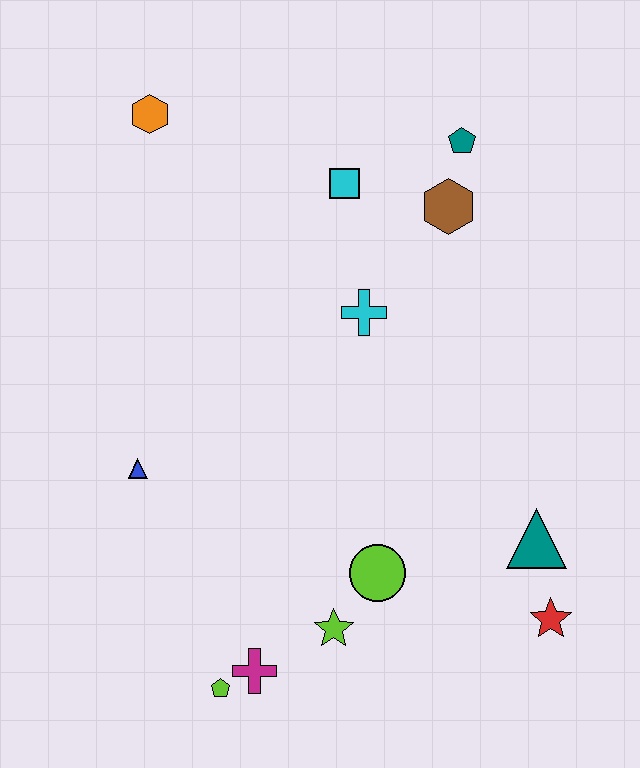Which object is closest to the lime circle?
The lime star is closest to the lime circle.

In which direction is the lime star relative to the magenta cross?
The lime star is to the right of the magenta cross.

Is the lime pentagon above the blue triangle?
No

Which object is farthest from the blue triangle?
The teal pentagon is farthest from the blue triangle.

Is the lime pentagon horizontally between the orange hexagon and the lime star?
Yes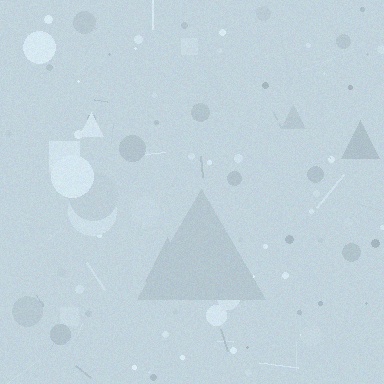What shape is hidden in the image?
A triangle is hidden in the image.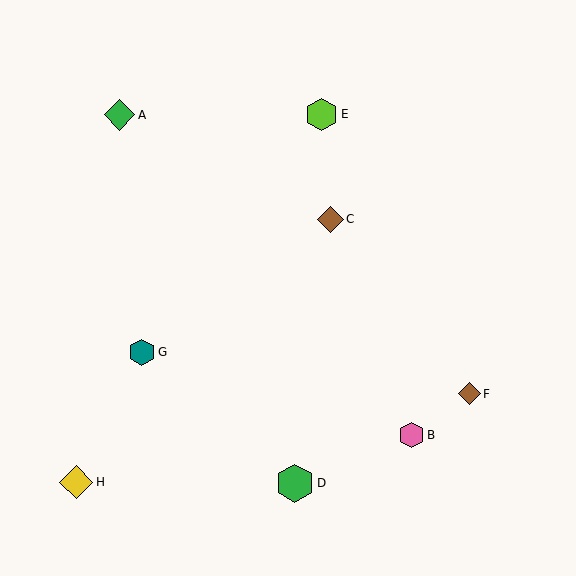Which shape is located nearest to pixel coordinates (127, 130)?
The green diamond (labeled A) at (119, 115) is nearest to that location.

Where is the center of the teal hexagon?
The center of the teal hexagon is at (142, 352).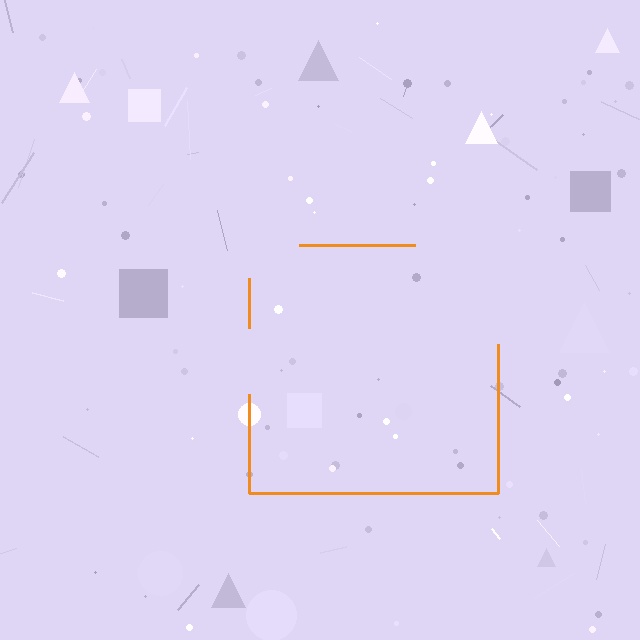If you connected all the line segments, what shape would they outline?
They would outline a square.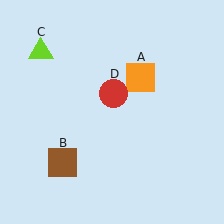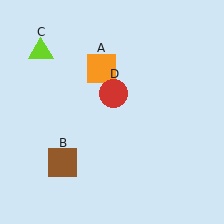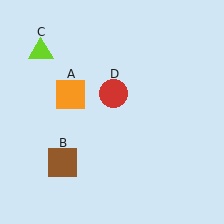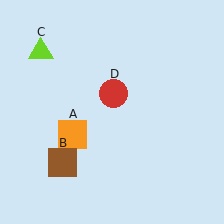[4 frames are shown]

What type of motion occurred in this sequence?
The orange square (object A) rotated counterclockwise around the center of the scene.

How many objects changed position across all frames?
1 object changed position: orange square (object A).